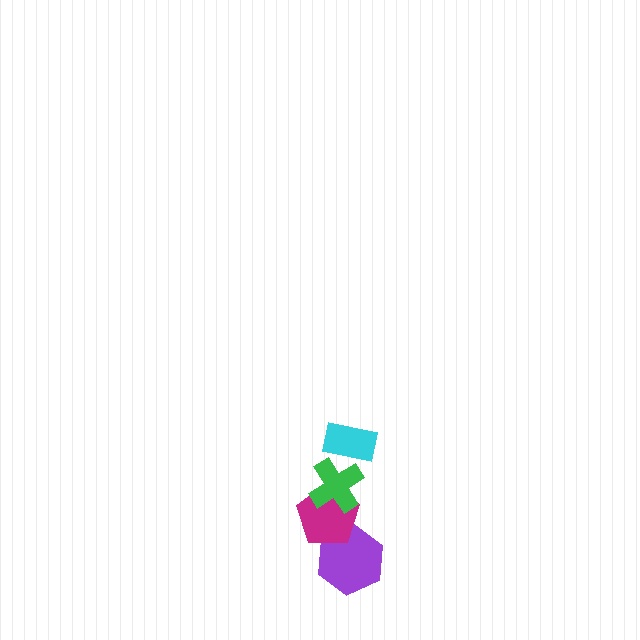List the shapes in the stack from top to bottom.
From top to bottom: the cyan rectangle, the green cross, the magenta pentagon, the purple hexagon.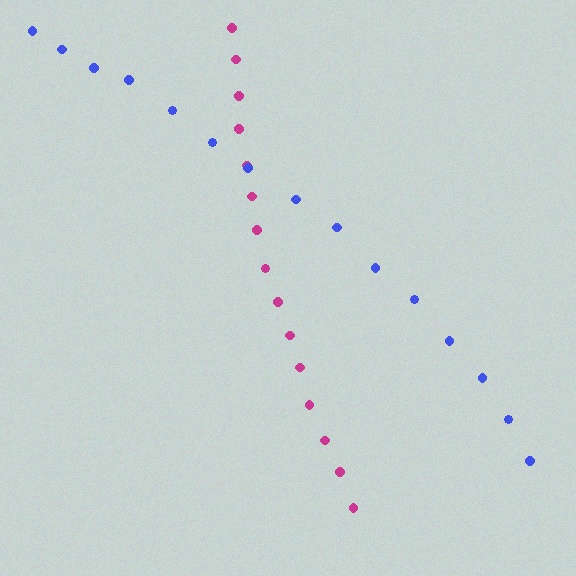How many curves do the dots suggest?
There are 2 distinct paths.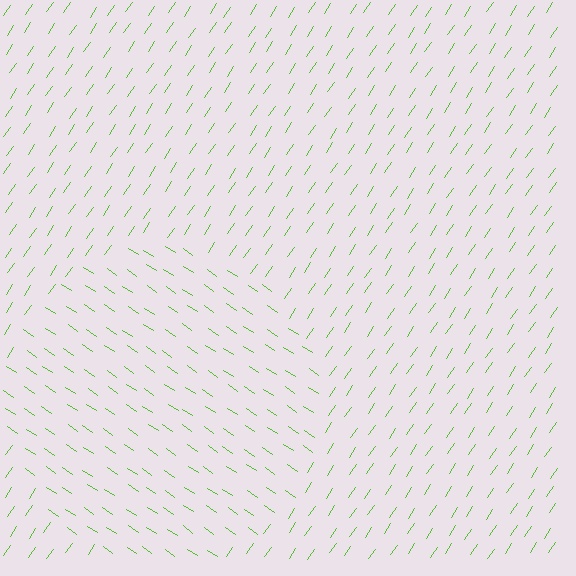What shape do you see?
I see a circle.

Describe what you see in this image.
The image is filled with small lime line segments. A circle region in the image has lines oriented differently from the surrounding lines, creating a visible texture boundary.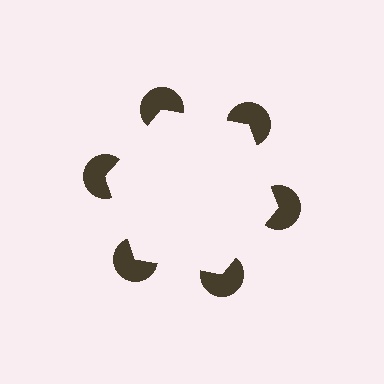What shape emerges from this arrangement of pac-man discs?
An illusory hexagon — its edges are inferred from the aligned wedge cuts in the pac-man discs, not physically drawn.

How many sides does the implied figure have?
6 sides.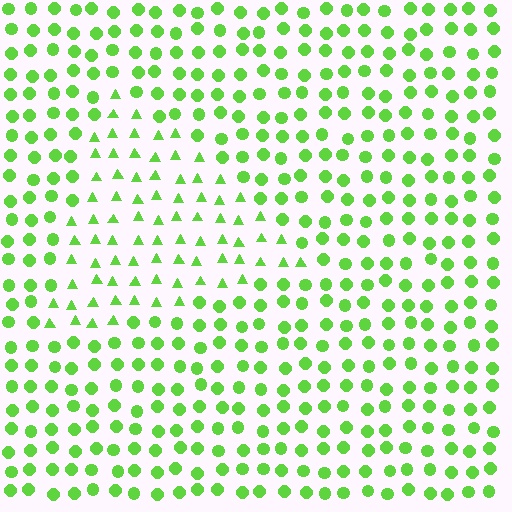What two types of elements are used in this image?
The image uses triangles inside the triangle region and circles outside it.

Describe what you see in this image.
The image is filled with small lime elements arranged in a uniform grid. A triangle-shaped region contains triangles, while the surrounding area contains circles. The boundary is defined purely by the change in element shape.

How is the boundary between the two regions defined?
The boundary is defined by a change in element shape: triangles inside vs. circles outside. All elements share the same color and spacing.